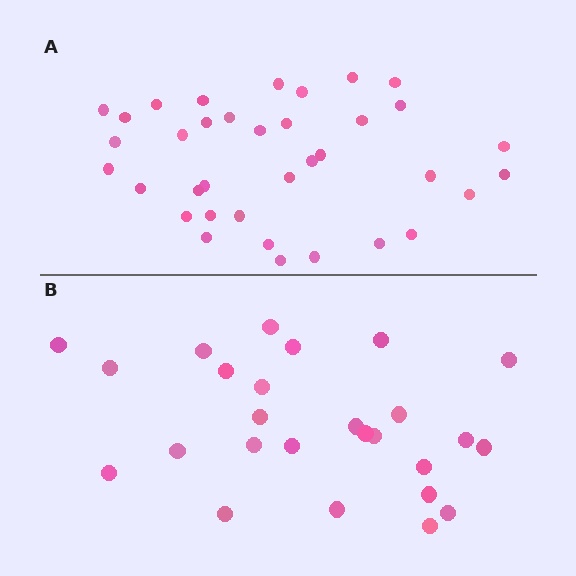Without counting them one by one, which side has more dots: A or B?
Region A (the top region) has more dots.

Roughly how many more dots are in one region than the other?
Region A has roughly 10 or so more dots than region B.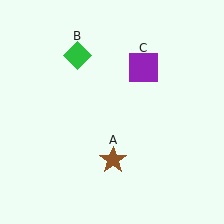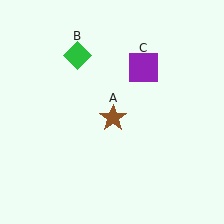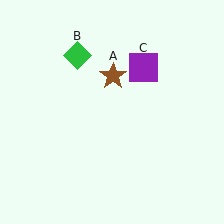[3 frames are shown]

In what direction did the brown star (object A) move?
The brown star (object A) moved up.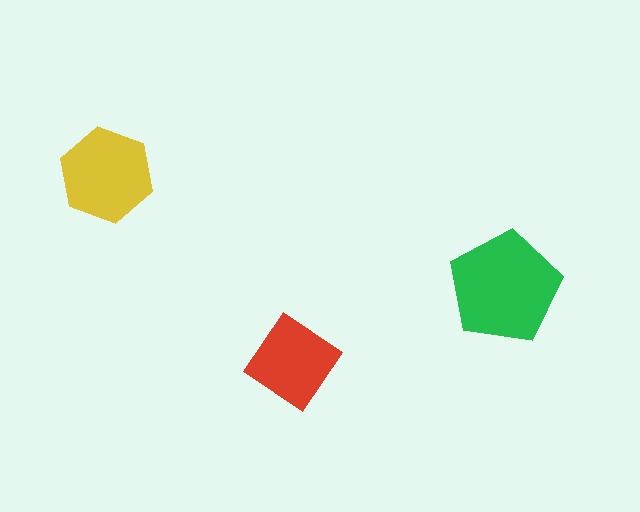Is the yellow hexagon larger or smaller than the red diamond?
Larger.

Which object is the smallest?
The red diamond.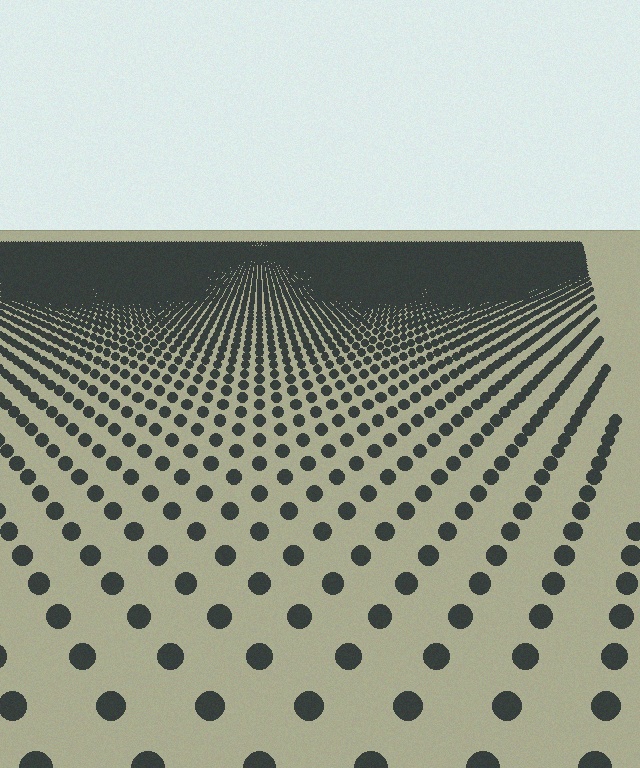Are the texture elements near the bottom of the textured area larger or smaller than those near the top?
Larger. Near the bottom, elements are closer to the viewer and appear at a bigger on-screen size.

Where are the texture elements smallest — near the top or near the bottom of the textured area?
Near the top.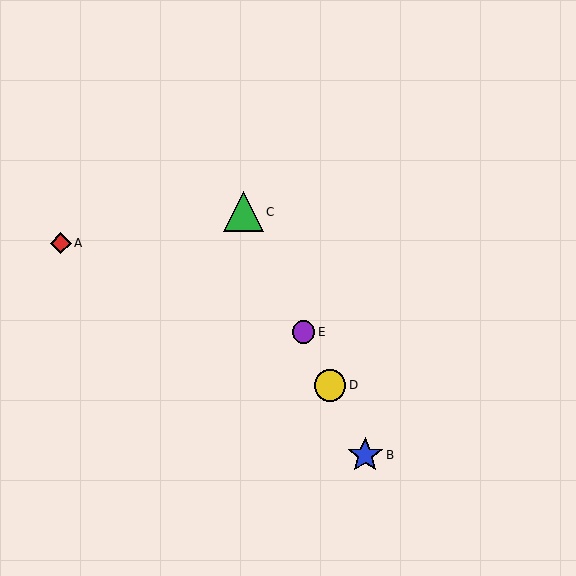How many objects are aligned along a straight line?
4 objects (B, C, D, E) are aligned along a straight line.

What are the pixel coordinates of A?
Object A is at (61, 243).